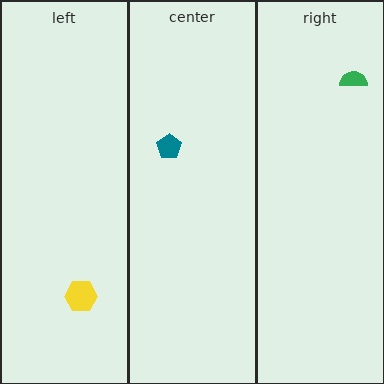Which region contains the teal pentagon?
The center region.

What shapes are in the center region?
The teal pentagon.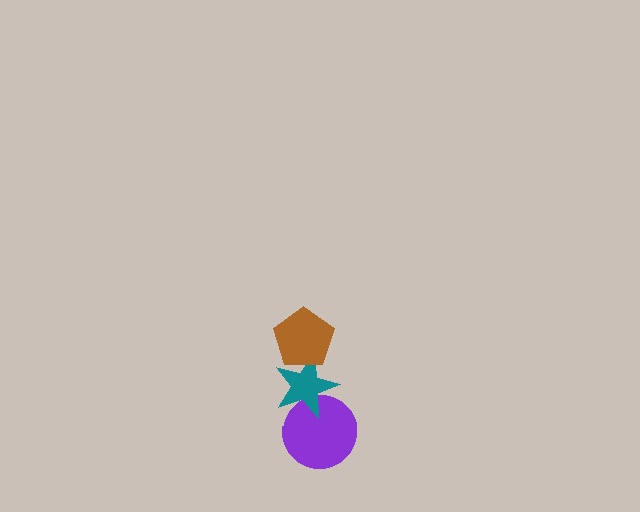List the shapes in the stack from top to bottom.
From top to bottom: the brown pentagon, the teal star, the purple circle.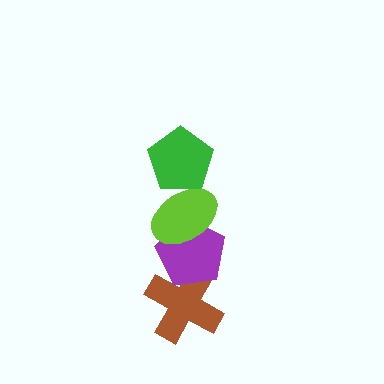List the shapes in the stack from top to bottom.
From top to bottom: the green pentagon, the lime ellipse, the purple pentagon, the brown cross.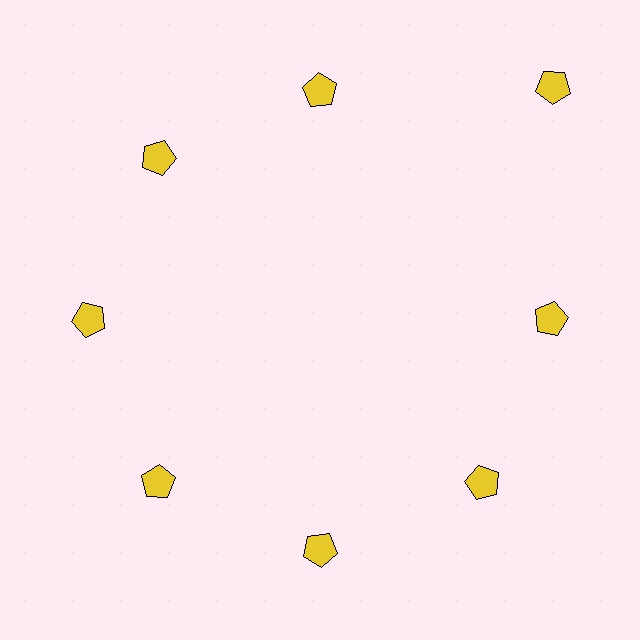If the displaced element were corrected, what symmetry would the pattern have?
It would have 8-fold rotational symmetry — the pattern would map onto itself every 45 degrees.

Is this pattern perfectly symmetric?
No. The 8 yellow pentagons are arranged in a ring, but one element near the 2 o'clock position is pushed outward from the center, breaking the 8-fold rotational symmetry.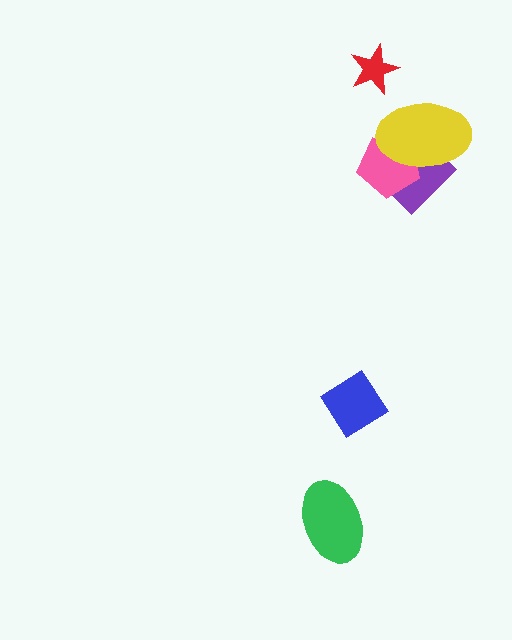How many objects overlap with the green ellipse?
0 objects overlap with the green ellipse.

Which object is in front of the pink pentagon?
The yellow ellipse is in front of the pink pentagon.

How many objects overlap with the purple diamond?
2 objects overlap with the purple diamond.